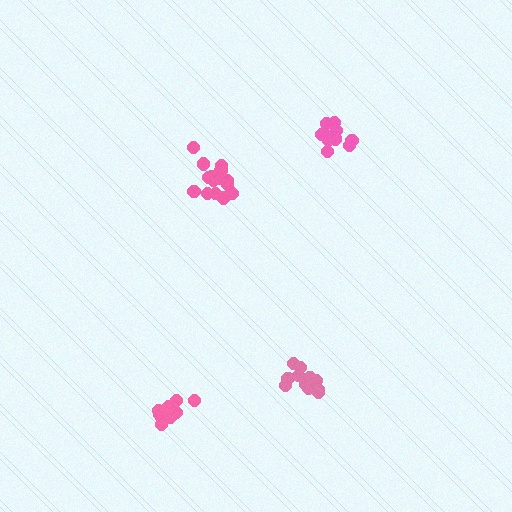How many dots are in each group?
Group 1: 11 dots, Group 2: 11 dots, Group 3: 15 dots, Group 4: 13 dots (50 total).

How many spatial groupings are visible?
There are 4 spatial groupings.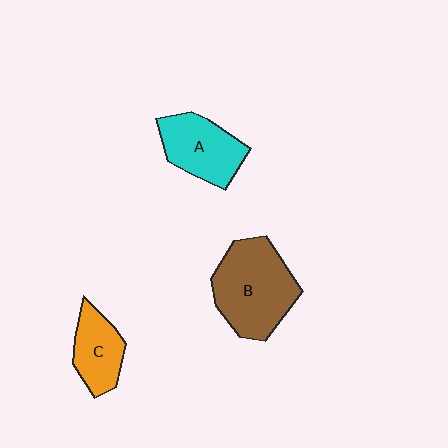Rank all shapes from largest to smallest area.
From largest to smallest: B (brown), A (cyan), C (orange).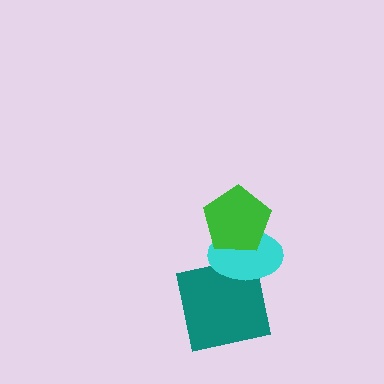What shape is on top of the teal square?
The cyan ellipse is on top of the teal square.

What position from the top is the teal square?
The teal square is 3rd from the top.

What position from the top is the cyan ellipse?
The cyan ellipse is 2nd from the top.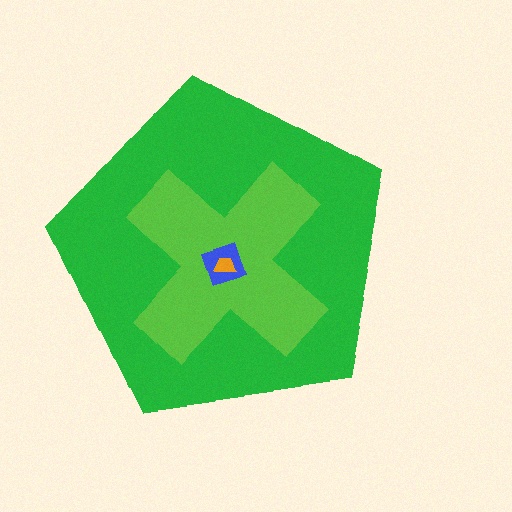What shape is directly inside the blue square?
The orange trapezoid.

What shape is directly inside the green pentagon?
The lime cross.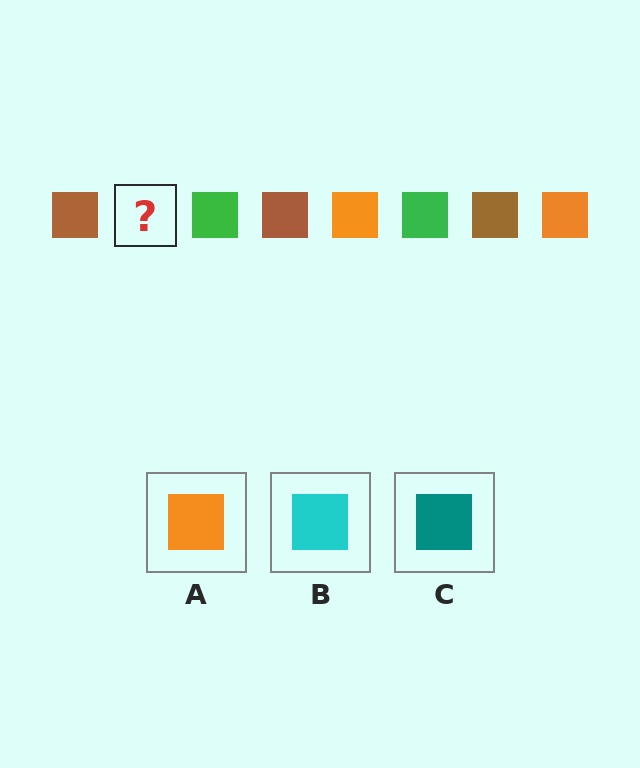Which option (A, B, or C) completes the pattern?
A.